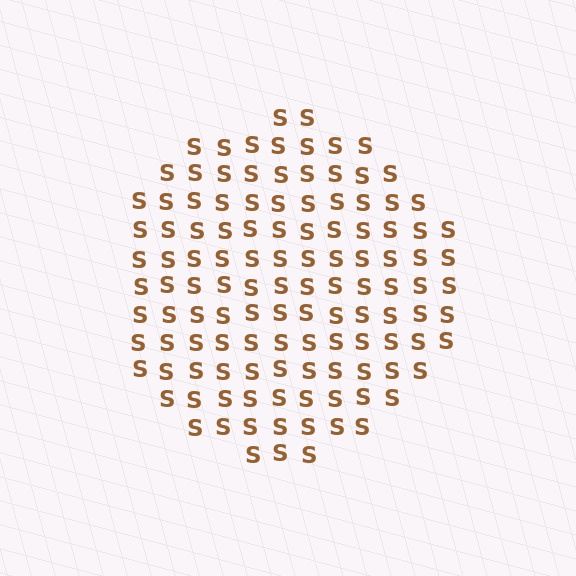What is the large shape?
The large shape is a circle.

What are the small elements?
The small elements are letter S's.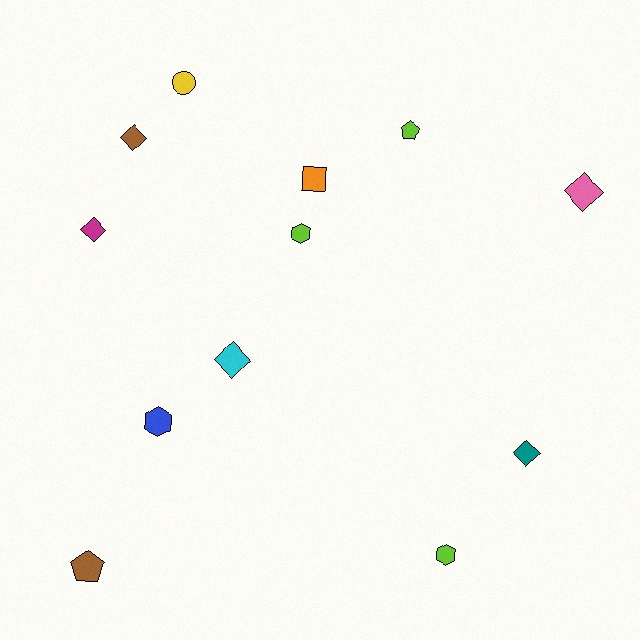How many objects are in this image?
There are 12 objects.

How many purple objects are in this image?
There are no purple objects.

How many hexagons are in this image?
There are 3 hexagons.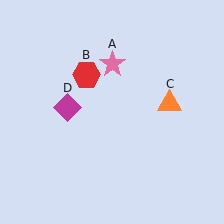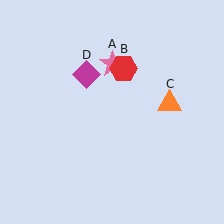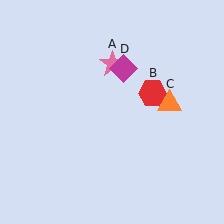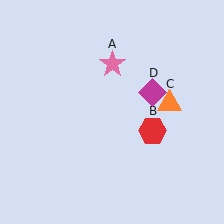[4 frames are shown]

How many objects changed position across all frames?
2 objects changed position: red hexagon (object B), magenta diamond (object D).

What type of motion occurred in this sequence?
The red hexagon (object B), magenta diamond (object D) rotated clockwise around the center of the scene.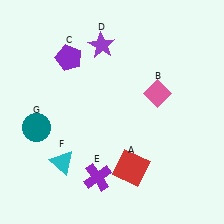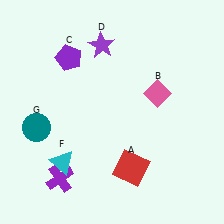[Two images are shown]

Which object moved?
The purple cross (E) moved left.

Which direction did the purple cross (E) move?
The purple cross (E) moved left.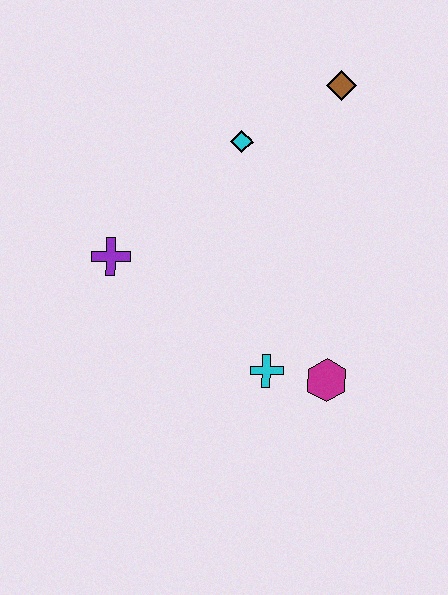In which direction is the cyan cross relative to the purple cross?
The cyan cross is to the right of the purple cross.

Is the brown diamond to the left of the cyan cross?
No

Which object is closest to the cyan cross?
The magenta hexagon is closest to the cyan cross.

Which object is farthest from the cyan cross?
The brown diamond is farthest from the cyan cross.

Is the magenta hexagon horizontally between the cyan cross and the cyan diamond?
No